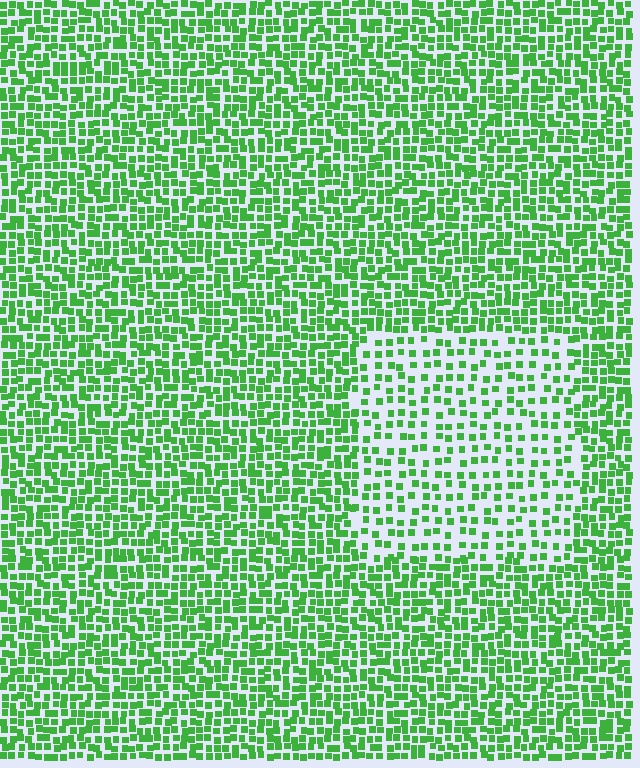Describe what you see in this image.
The image contains small green elements arranged at two different densities. A rectangle-shaped region is visible where the elements are less densely packed than the surrounding area.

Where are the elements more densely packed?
The elements are more densely packed outside the rectangle boundary.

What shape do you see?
I see a rectangle.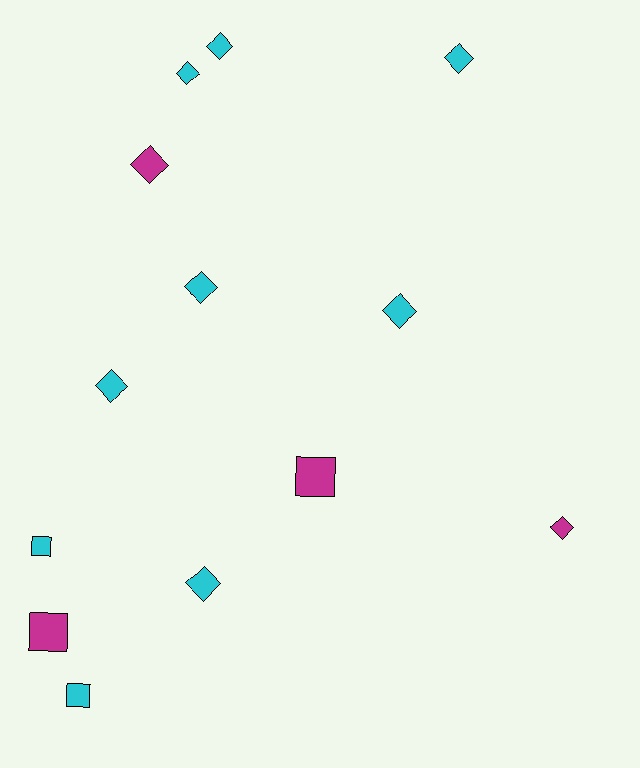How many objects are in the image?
There are 13 objects.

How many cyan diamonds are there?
There are 7 cyan diamonds.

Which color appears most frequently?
Cyan, with 9 objects.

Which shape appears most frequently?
Diamond, with 9 objects.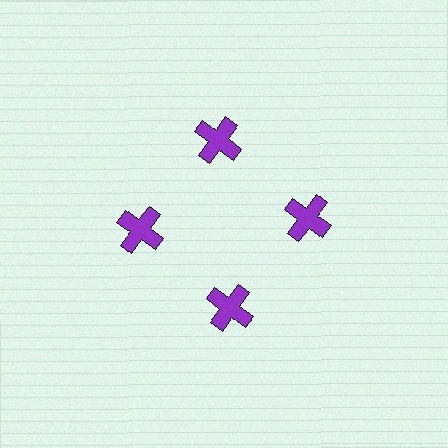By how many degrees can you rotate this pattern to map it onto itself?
The pattern maps onto itself every 90 degrees of rotation.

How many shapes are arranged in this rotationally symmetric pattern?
There are 4 shapes, arranged in 4 groups of 1.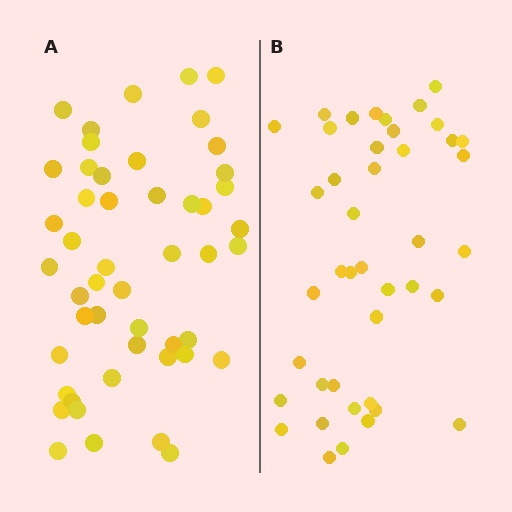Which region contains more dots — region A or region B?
Region A (the left region) has more dots.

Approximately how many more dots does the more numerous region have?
Region A has roughly 8 or so more dots than region B.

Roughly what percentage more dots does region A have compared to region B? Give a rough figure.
About 15% more.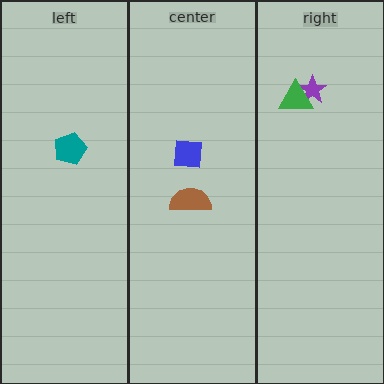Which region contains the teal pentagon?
The left region.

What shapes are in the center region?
The blue square, the brown semicircle.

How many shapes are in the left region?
1.